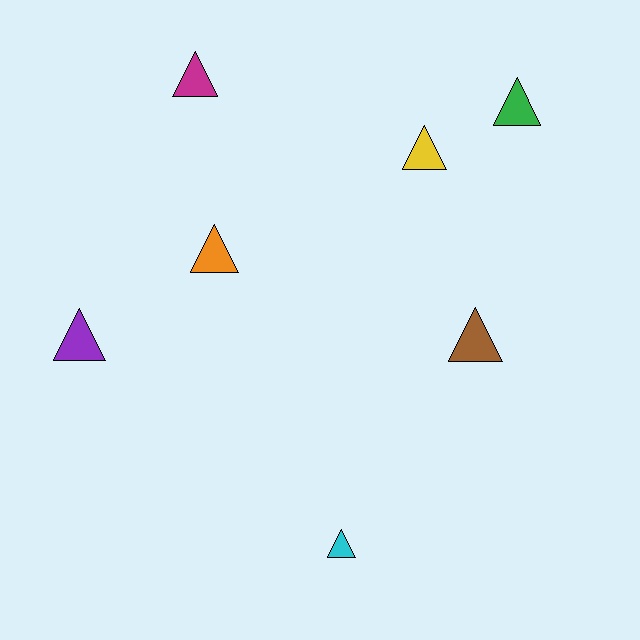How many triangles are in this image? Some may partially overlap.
There are 7 triangles.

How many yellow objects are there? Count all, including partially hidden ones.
There is 1 yellow object.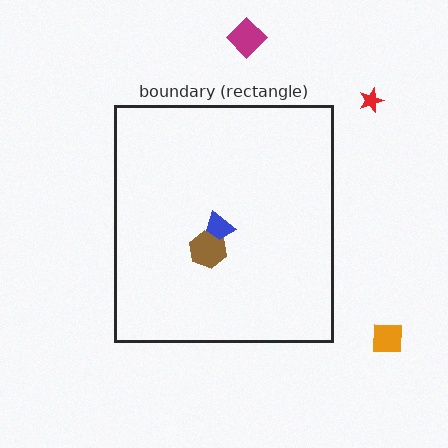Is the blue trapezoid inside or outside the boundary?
Inside.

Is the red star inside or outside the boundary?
Outside.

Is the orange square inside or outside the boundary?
Outside.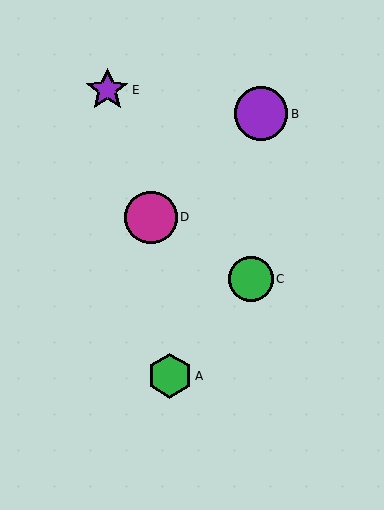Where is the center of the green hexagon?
The center of the green hexagon is at (170, 376).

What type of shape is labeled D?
Shape D is a magenta circle.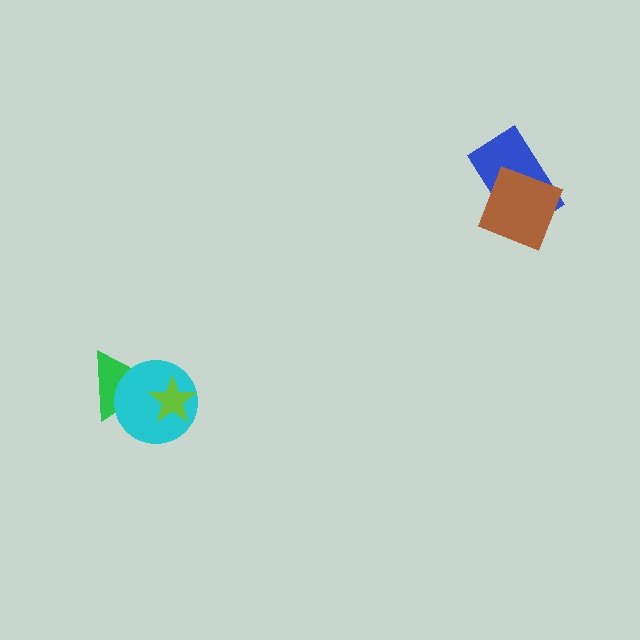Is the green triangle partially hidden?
Yes, it is partially covered by another shape.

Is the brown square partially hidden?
No, no other shape covers it.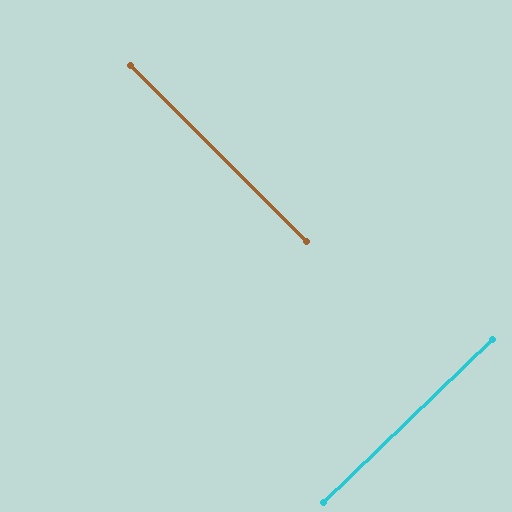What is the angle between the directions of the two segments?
Approximately 89 degrees.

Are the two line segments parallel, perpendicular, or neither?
Perpendicular — they meet at approximately 89°.